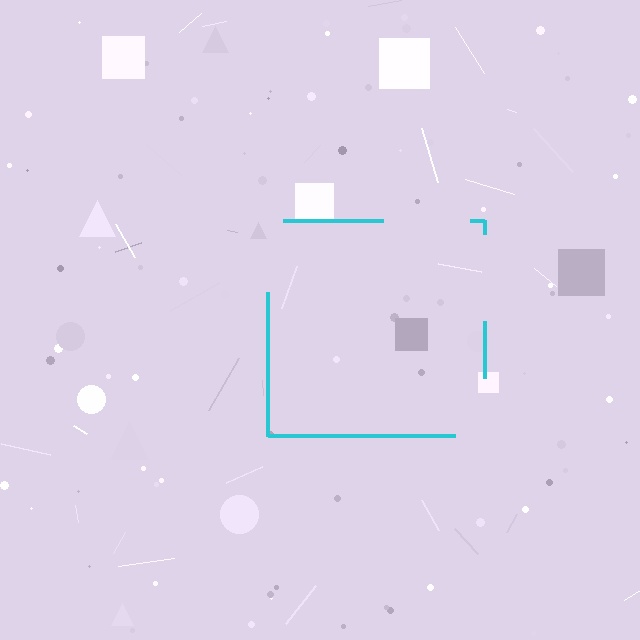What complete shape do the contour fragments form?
The contour fragments form a square.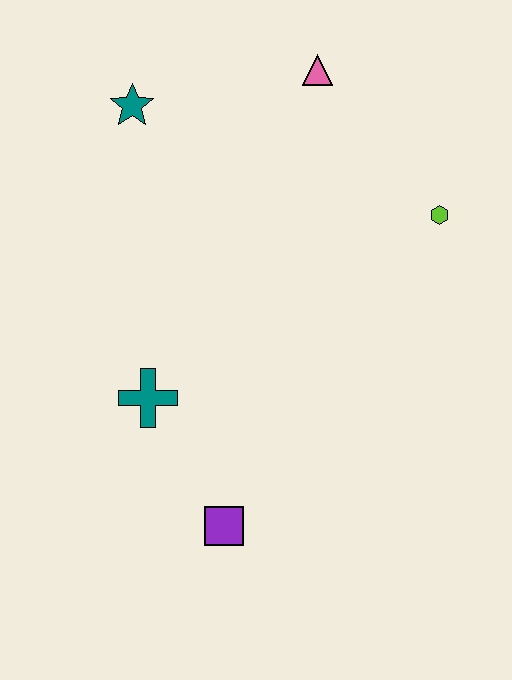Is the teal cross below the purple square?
No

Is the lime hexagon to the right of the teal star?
Yes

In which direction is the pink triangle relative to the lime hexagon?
The pink triangle is above the lime hexagon.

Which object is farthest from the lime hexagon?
The purple square is farthest from the lime hexagon.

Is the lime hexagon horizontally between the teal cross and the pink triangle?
No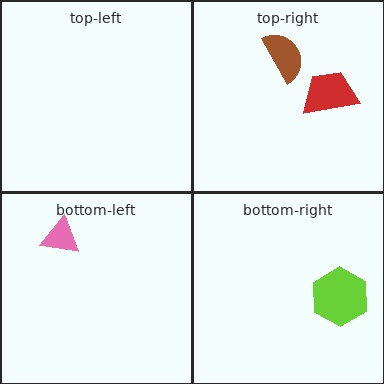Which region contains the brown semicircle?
The top-right region.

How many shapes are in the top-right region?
2.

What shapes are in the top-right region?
The red trapezoid, the brown semicircle.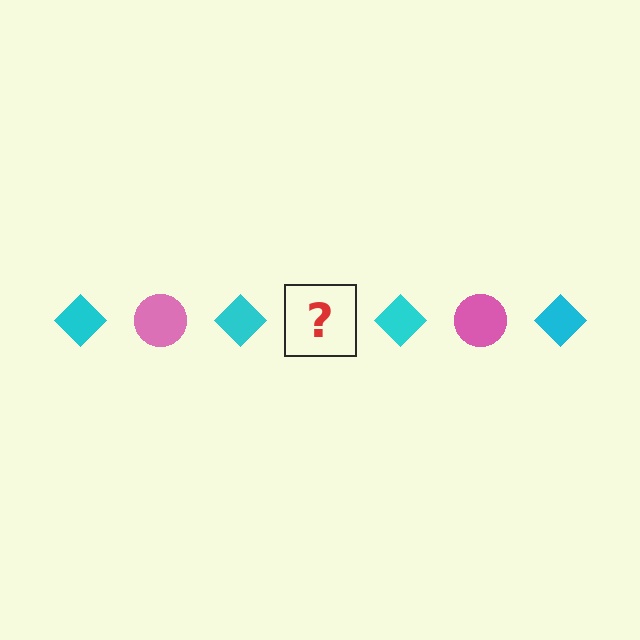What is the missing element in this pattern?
The missing element is a pink circle.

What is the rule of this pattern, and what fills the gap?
The rule is that the pattern alternates between cyan diamond and pink circle. The gap should be filled with a pink circle.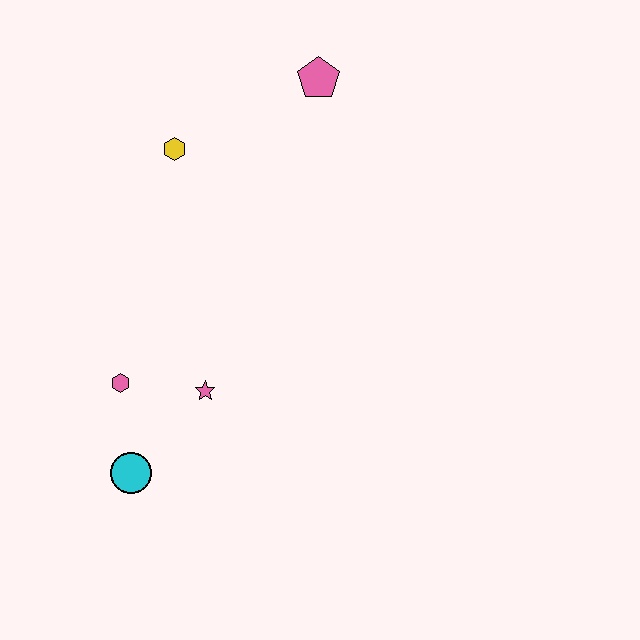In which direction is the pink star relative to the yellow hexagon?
The pink star is below the yellow hexagon.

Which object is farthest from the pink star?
The pink pentagon is farthest from the pink star.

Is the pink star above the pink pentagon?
No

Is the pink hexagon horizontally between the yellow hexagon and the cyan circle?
No